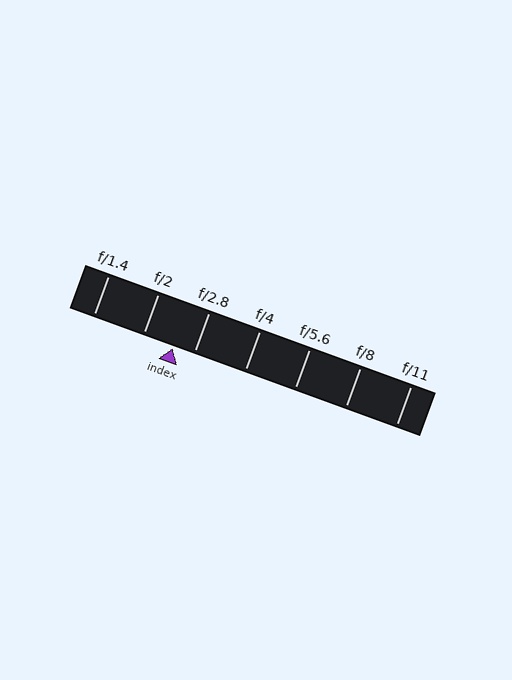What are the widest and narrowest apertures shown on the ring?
The widest aperture shown is f/1.4 and the narrowest is f/11.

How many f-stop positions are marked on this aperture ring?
There are 7 f-stop positions marked.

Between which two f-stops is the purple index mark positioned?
The index mark is between f/2 and f/2.8.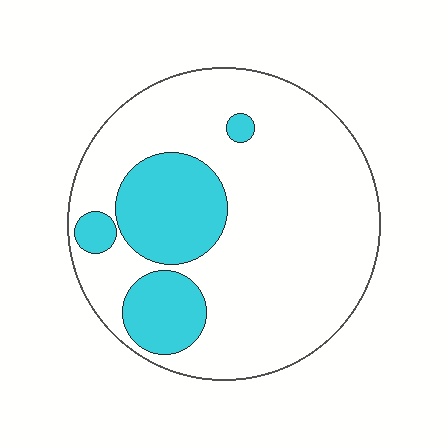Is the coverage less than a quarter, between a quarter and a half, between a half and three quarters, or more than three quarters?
Less than a quarter.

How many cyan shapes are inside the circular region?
4.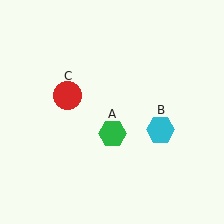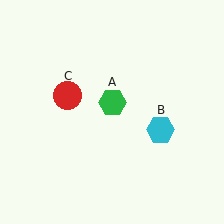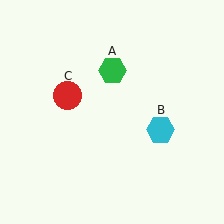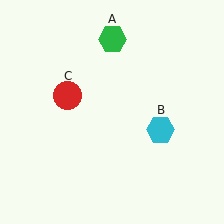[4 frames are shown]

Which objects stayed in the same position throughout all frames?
Cyan hexagon (object B) and red circle (object C) remained stationary.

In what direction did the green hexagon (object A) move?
The green hexagon (object A) moved up.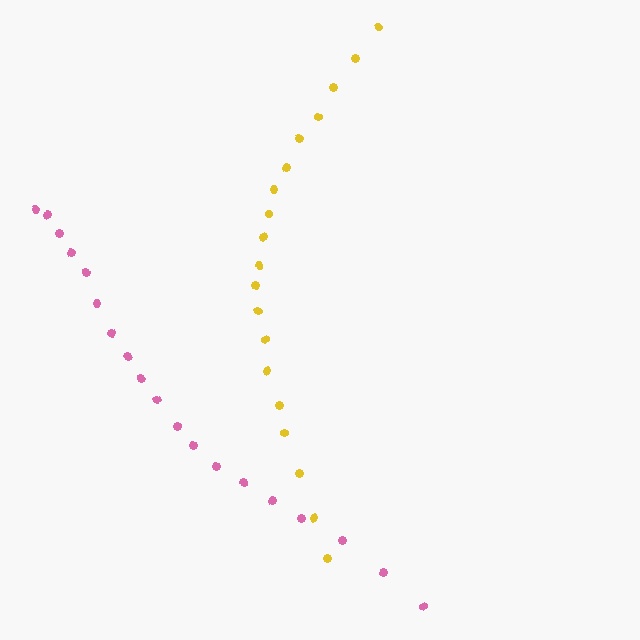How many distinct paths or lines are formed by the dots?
There are 2 distinct paths.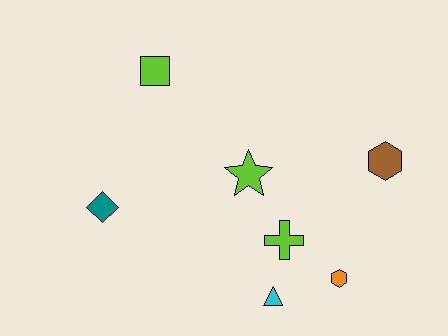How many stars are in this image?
There is 1 star.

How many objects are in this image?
There are 7 objects.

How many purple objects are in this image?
There are no purple objects.